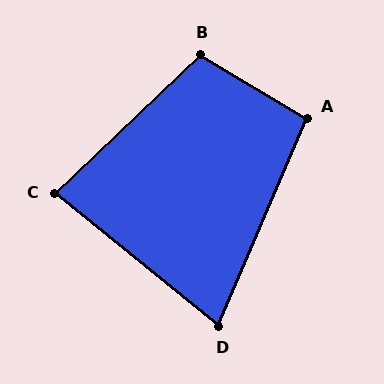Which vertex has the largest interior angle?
B, at approximately 106 degrees.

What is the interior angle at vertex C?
Approximately 83 degrees (acute).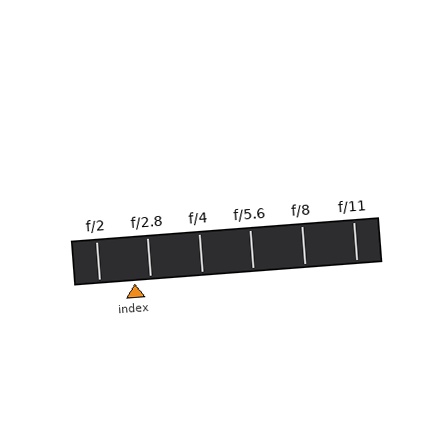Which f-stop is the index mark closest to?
The index mark is closest to f/2.8.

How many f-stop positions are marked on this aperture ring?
There are 6 f-stop positions marked.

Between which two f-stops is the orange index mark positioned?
The index mark is between f/2 and f/2.8.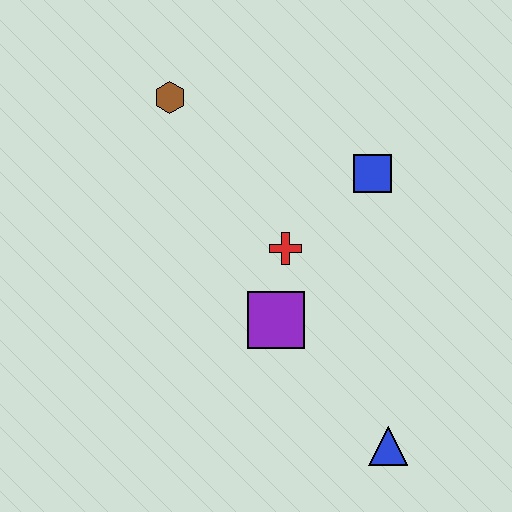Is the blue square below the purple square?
No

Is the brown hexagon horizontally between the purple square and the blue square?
No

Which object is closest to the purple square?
The red cross is closest to the purple square.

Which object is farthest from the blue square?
The blue triangle is farthest from the blue square.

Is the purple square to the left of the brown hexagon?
No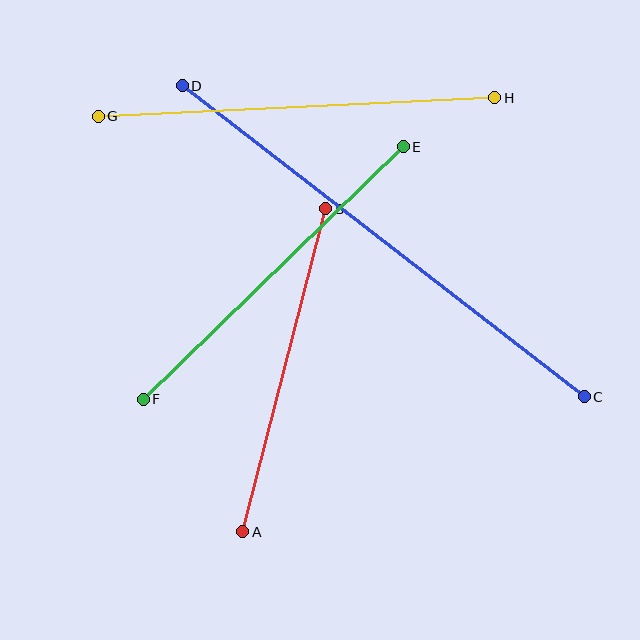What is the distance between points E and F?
The distance is approximately 362 pixels.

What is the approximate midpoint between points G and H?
The midpoint is at approximately (296, 107) pixels.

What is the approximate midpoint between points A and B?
The midpoint is at approximately (284, 370) pixels.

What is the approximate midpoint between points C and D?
The midpoint is at approximately (383, 241) pixels.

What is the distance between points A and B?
The distance is approximately 333 pixels.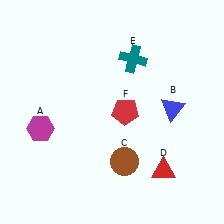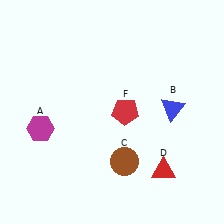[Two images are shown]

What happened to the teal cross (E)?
The teal cross (E) was removed in Image 2. It was in the top-right area of Image 1.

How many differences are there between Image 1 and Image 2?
There is 1 difference between the two images.